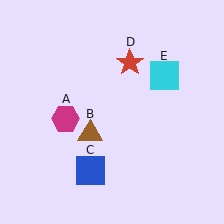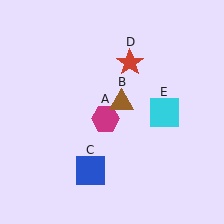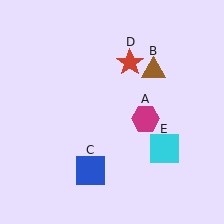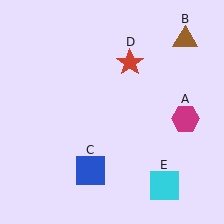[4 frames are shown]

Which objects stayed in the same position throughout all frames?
Blue square (object C) and red star (object D) remained stationary.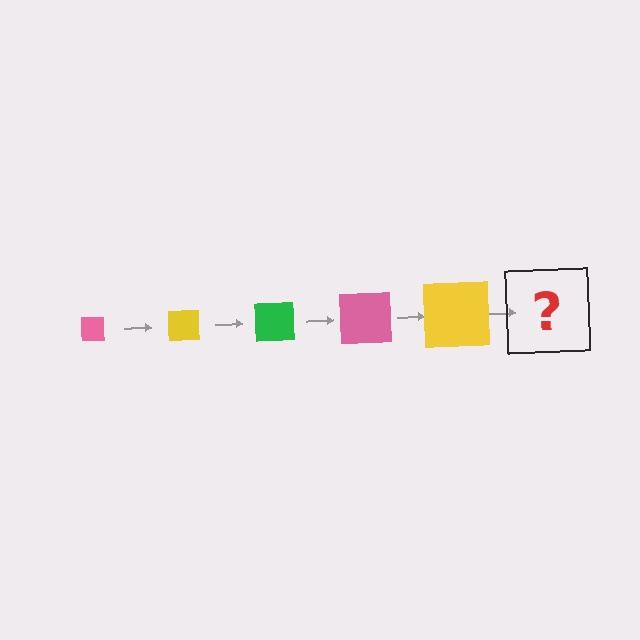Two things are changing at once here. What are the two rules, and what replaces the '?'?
The two rules are that the square grows larger each step and the color cycles through pink, yellow, and green. The '?' should be a green square, larger than the previous one.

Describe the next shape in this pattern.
It should be a green square, larger than the previous one.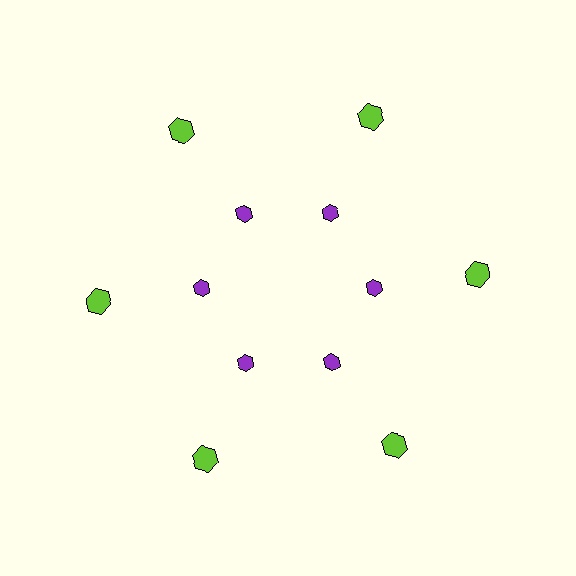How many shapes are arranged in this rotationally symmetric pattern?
There are 12 shapes, arranged in 6 groups of 2.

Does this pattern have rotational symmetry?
Yes, this pattern has 6-fold rotational symmetry. It looks the same after rotating 60 degrees around the center.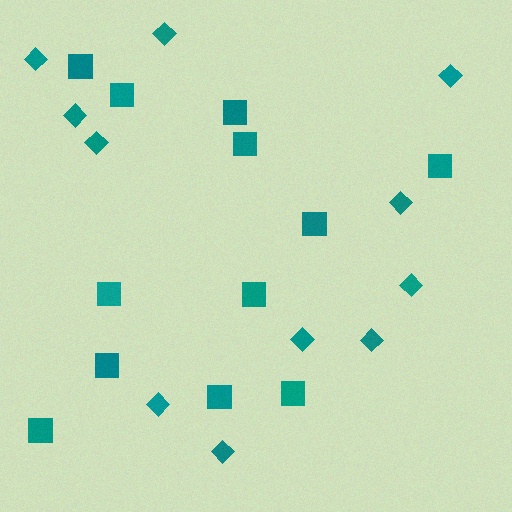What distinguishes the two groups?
There are 2 groups: one group of diamonds (11) and one group of squares (12).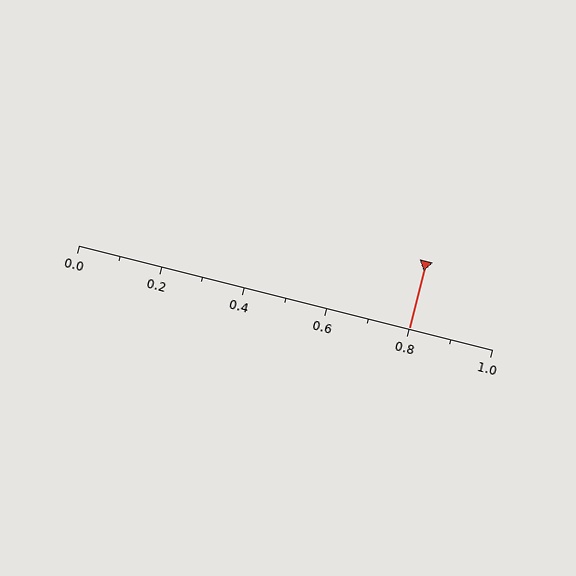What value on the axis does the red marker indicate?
The marker indicates approximately 0.8.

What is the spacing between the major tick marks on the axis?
The major ticks are spaced 0.2 apart.